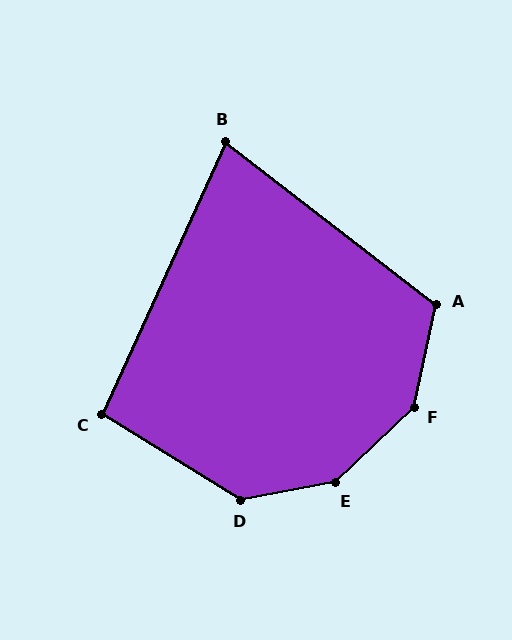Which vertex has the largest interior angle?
E, at approximately 147 degrees.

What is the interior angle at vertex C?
Approximately 97 degrees (obtuse).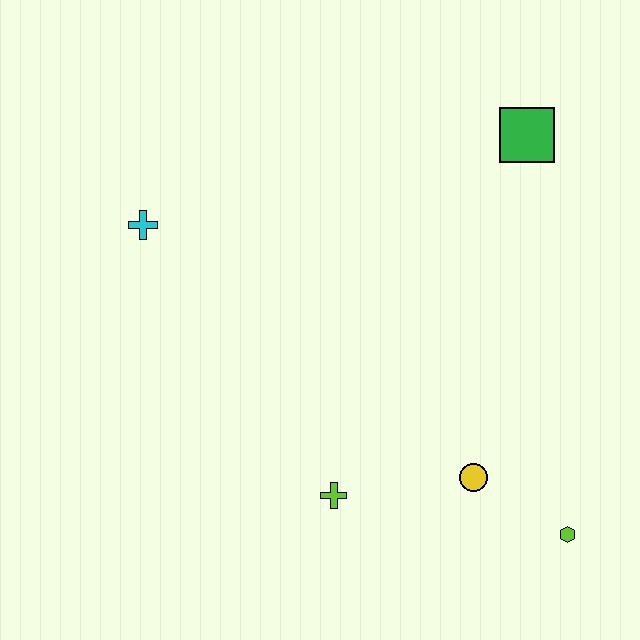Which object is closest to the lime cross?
The yellow circle is closest to the lime cross.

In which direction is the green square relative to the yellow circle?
The green square is above the yellow circle.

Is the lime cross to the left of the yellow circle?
Yes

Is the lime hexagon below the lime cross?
Yes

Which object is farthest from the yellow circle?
The cyan cross is farthest from the yellow circle.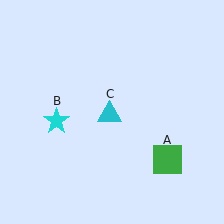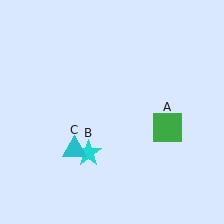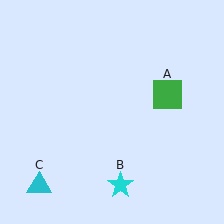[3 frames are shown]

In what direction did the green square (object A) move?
The green square (object A) moved up.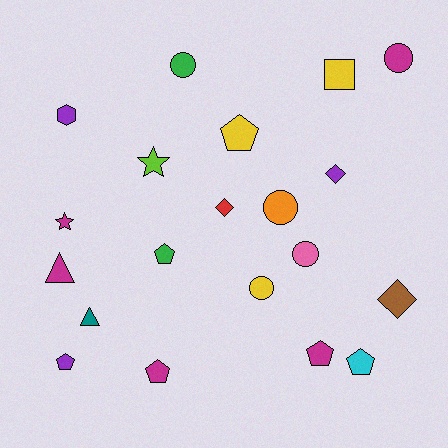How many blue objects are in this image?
There are no blue objects.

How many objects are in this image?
There are 20 objects.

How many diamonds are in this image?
There are 3 diamonds.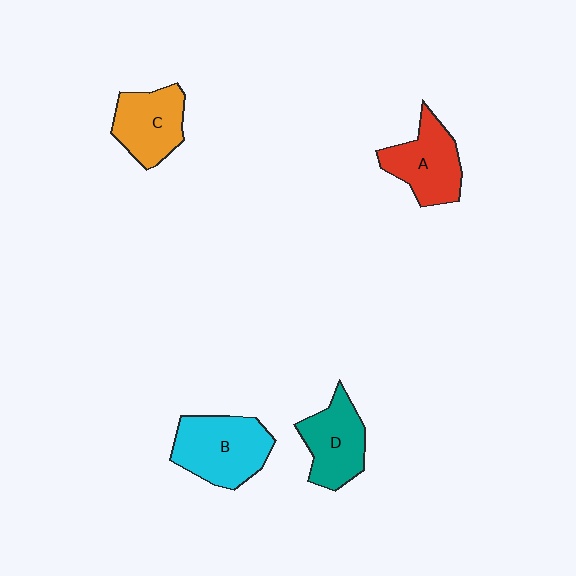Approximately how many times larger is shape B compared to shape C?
Approximately 1.3 times.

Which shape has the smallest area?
Shape C (orange).